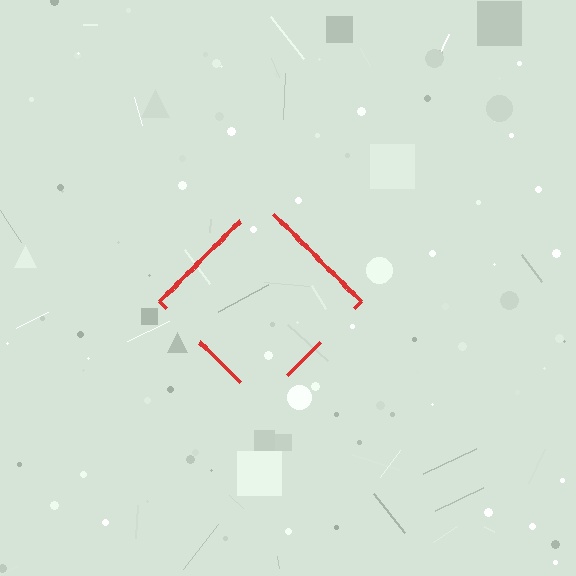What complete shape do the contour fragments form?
The contour fragments form a diamond.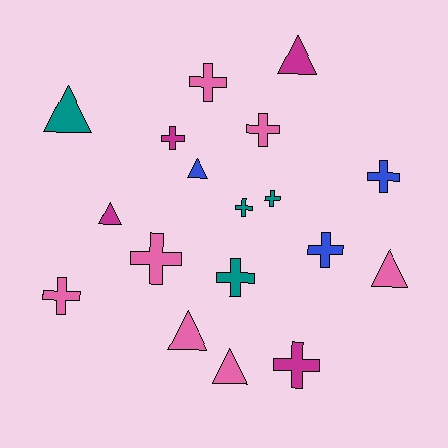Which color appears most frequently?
Pink, with 7 objects.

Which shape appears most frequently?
Cross, with 11 objects.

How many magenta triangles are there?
There are 2 magenta triangles.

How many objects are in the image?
There are 18 objects.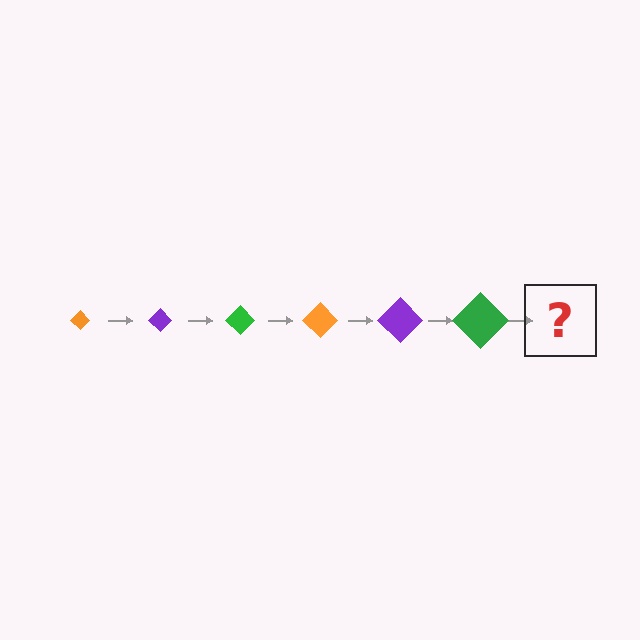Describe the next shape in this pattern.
It should be an orange diamond, larger than the previous one.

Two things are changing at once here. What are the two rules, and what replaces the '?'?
The two rules are that the diamond grows larger each step and the color cycles through orange, purple, and green. The '?' should be an orange diamond, larger than the previous one.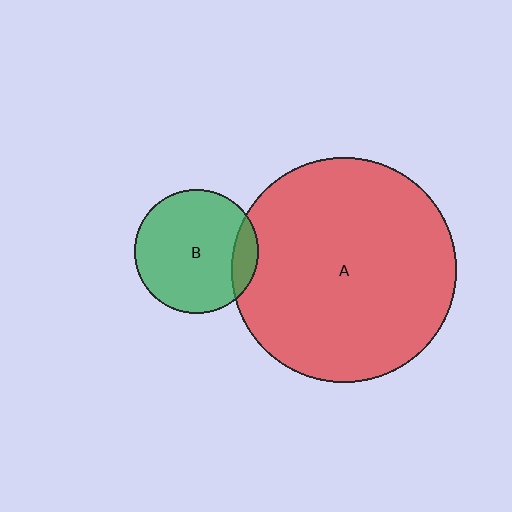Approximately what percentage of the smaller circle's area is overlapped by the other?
Approximately 10%.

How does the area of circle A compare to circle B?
Approximately 3.3 times.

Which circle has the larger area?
Circle A (red).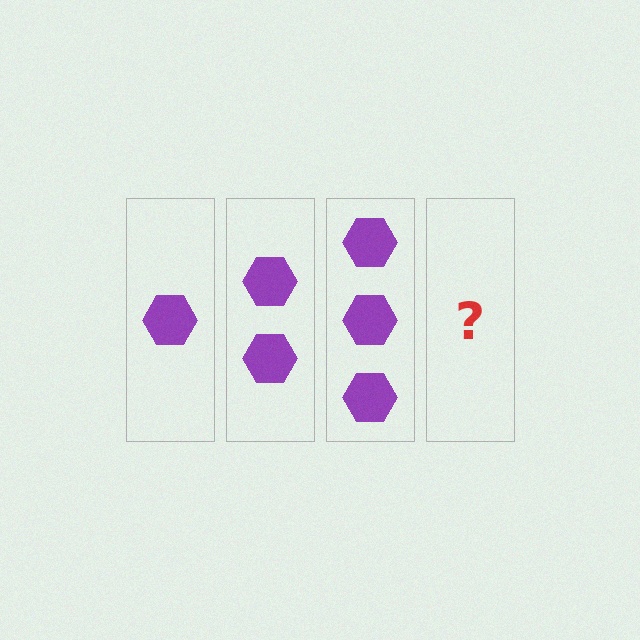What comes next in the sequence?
The next element should be 4 hexagons.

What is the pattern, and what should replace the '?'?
The pattern is that each step adds one more hexagon. The '?' should be 4 hexagons.